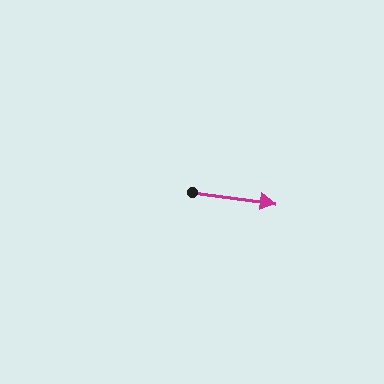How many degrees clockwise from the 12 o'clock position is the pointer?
Approximately 98 degrees.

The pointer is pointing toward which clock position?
Roughly 3 o'clock.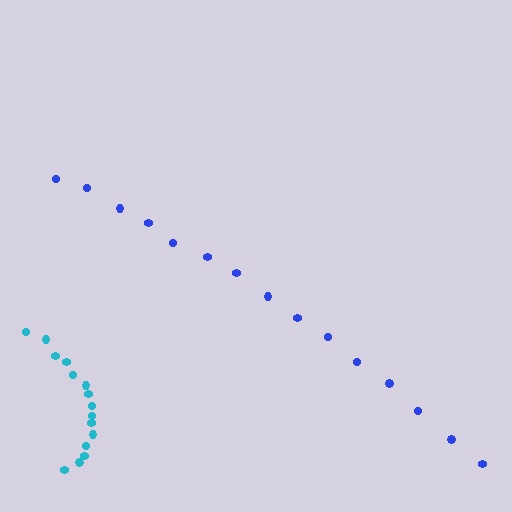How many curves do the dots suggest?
There are 2 distinct paths.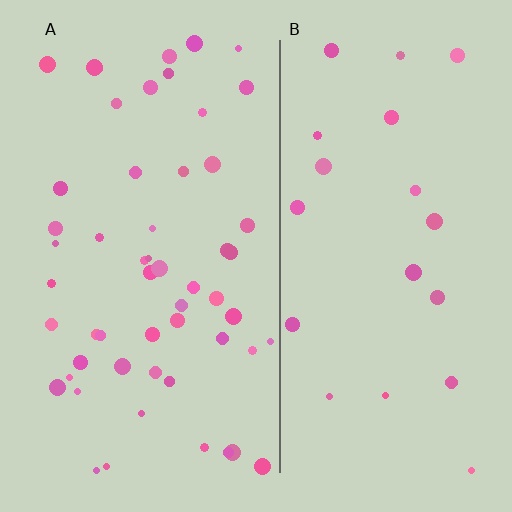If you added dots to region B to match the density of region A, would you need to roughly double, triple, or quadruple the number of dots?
Approximately triple.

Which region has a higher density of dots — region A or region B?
A (the left).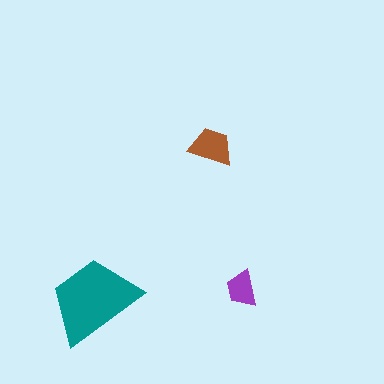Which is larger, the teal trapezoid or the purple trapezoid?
The teal one.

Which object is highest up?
The brown trapezoid is topmost.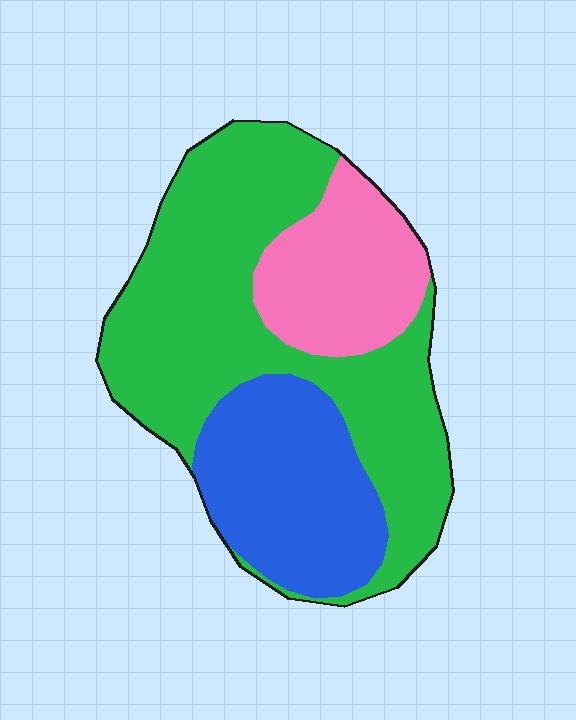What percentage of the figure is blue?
Blue covers roughly 25% of the figure.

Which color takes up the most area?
Green, at roughly 55%.